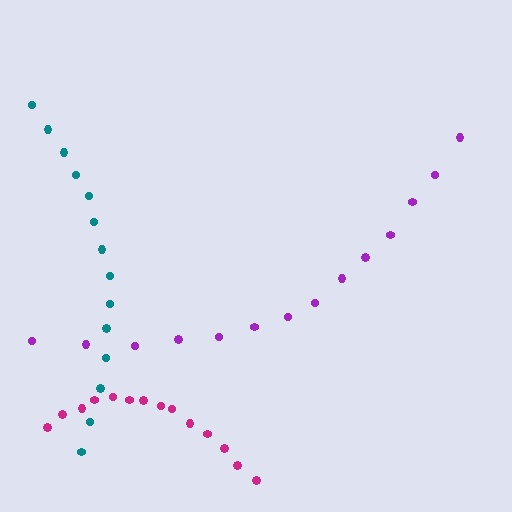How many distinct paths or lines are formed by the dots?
There are 3 distinct paths.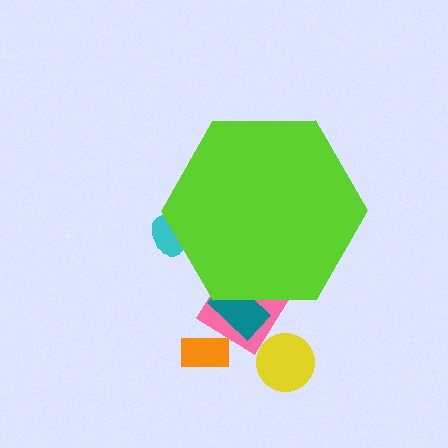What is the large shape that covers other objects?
A lime hexagon.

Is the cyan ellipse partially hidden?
Yes, the cyan ellipse is partially hidden behind the lime hexagon.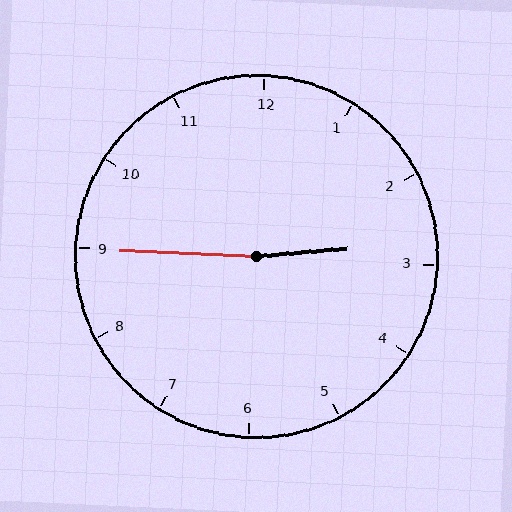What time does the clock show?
2:45.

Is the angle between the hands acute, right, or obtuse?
It is obtuse.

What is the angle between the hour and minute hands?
Approximately 172 degrees.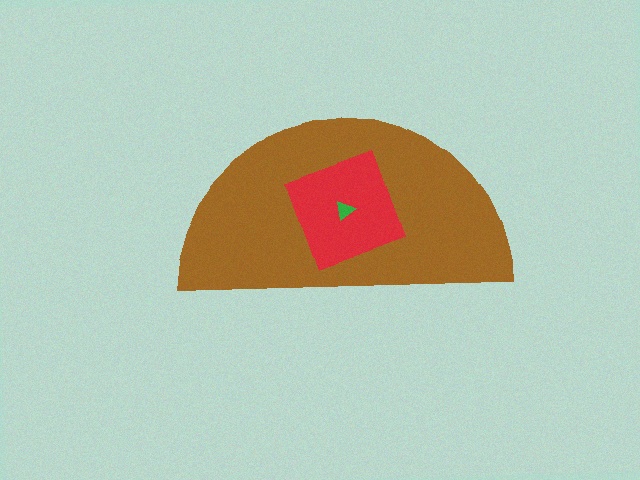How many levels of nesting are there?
3.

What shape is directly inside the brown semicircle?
The red square.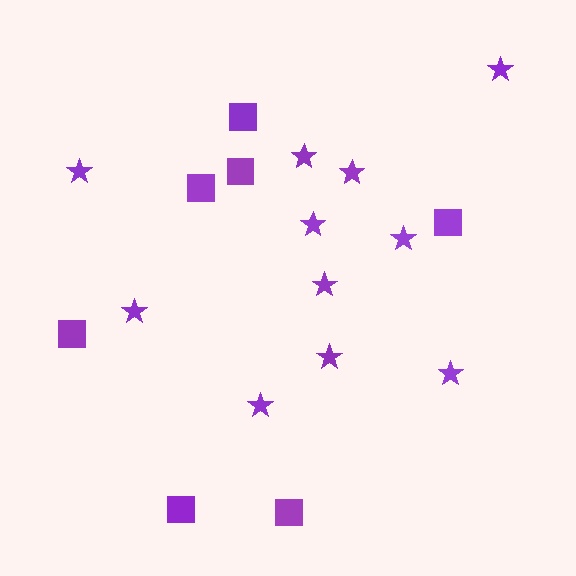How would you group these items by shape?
There are 2 groups: one group of stars (11) and one group of squares (7).